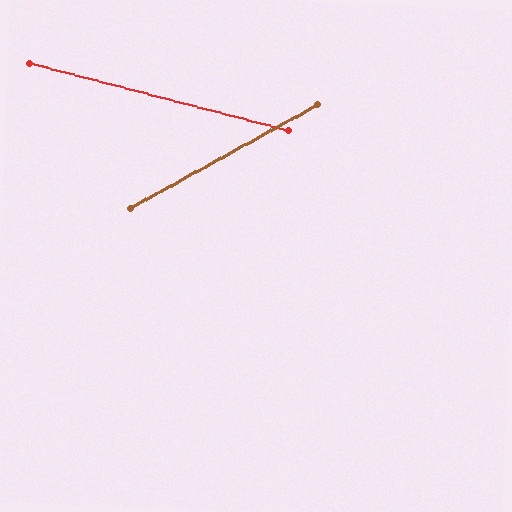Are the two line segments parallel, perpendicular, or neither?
Neither parallel nor perpendicular — they differ by about 43°.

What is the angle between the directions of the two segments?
Approximately 43 degrees.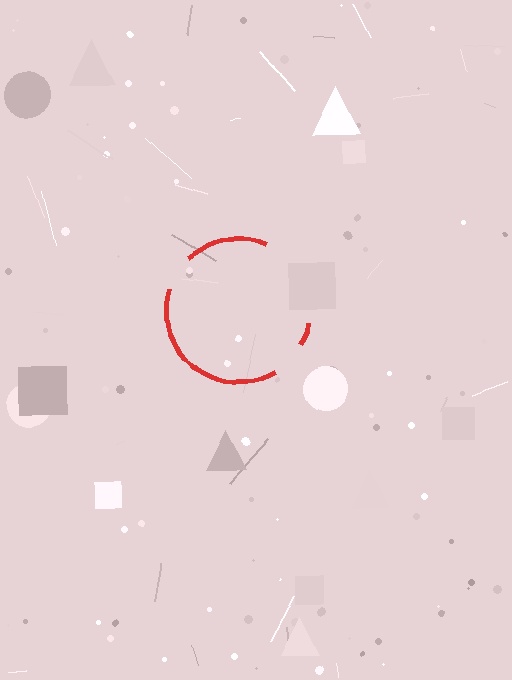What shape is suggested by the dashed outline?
The dashed outline suggests a circle.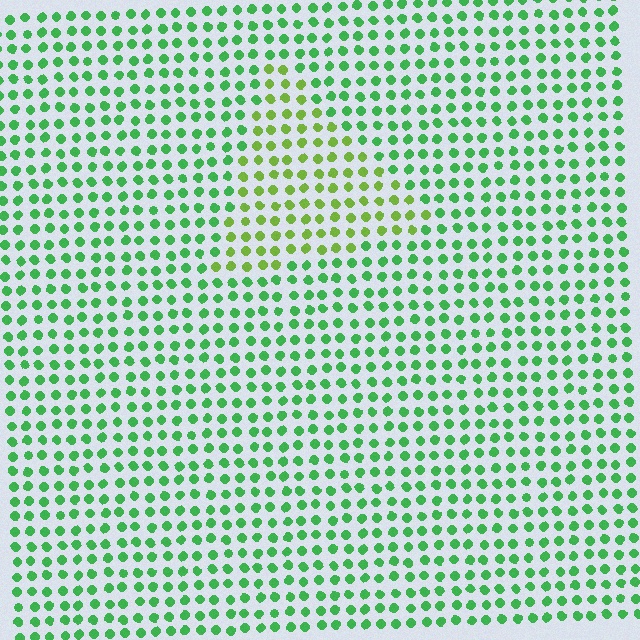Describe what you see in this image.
The image is filled with small green elements in a uniform arrangement. A triangle-shaped region is visible where the elements are tinted to a slightly different hue, forming a subtle color boundary.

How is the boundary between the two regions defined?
The boundary is defined purely by a slight shift in hue (about 36 degrees). Spacing, size, and orientation are identical on both sides.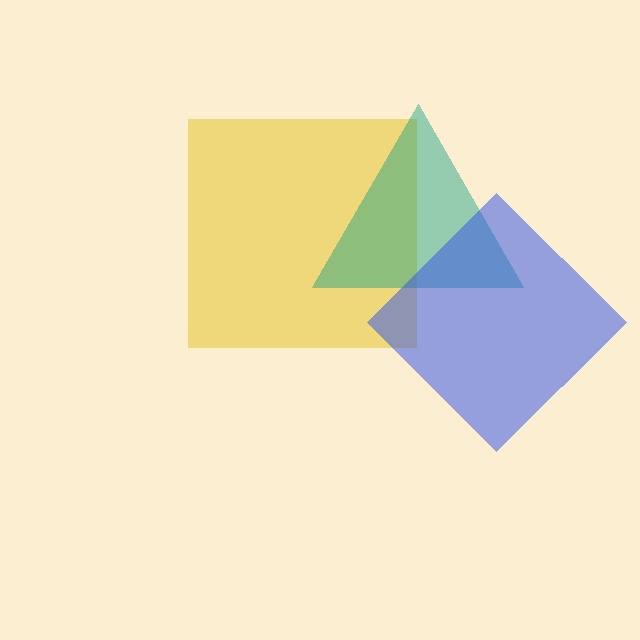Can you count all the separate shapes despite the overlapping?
Yes, there are 3 separate shapes.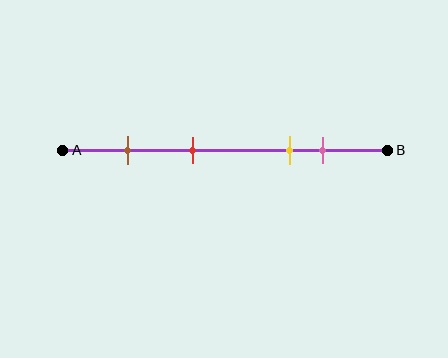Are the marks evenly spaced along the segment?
No, the marks are not evenly spaced.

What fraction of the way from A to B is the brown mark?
The brown mark is approximately 20% (0.2) of the way from A to B.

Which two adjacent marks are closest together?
The yellow and pink marks are the closest adjacent pair.